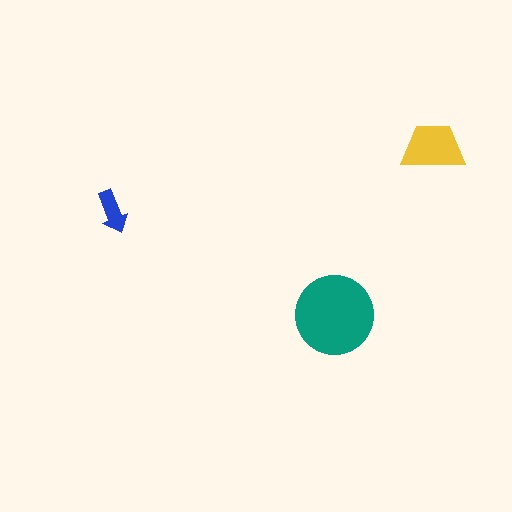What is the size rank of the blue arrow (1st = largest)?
3rd.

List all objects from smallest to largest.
The blue arrow, the yellow trapezoid, the teal circle.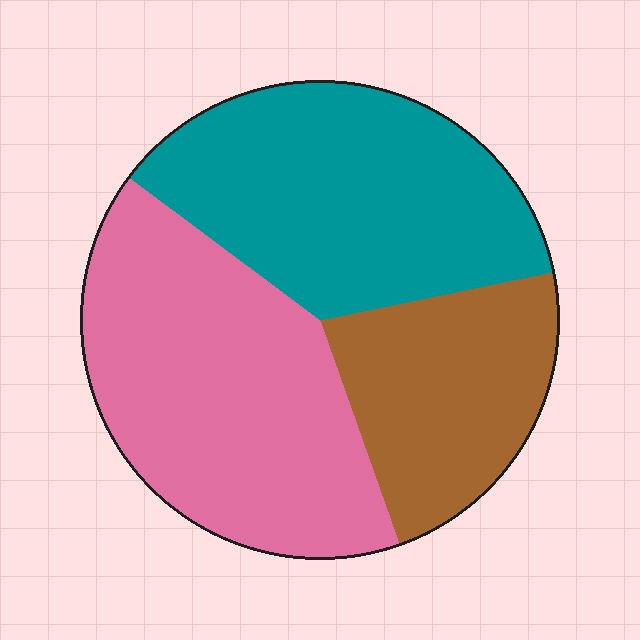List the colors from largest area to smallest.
From largest to smallest: pink, teal, brown.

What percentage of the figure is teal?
Teal takes up about three eighths (3/8) of the figure.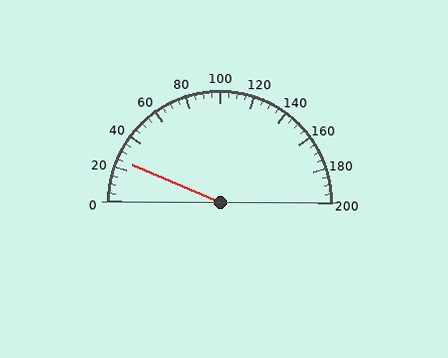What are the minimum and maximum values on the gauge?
The gauge ranges from 0 to 200.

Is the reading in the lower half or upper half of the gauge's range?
The reading is in the lower half of the range (0 to 200).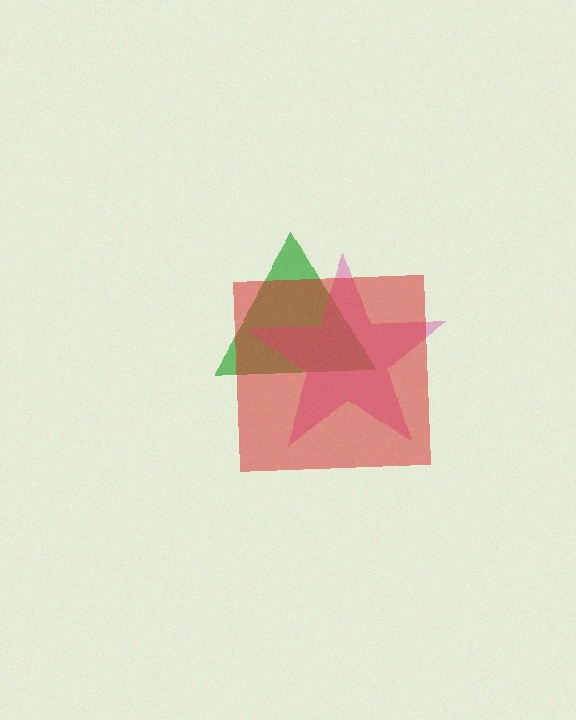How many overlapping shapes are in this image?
There are 3 overlapping shapes in the image.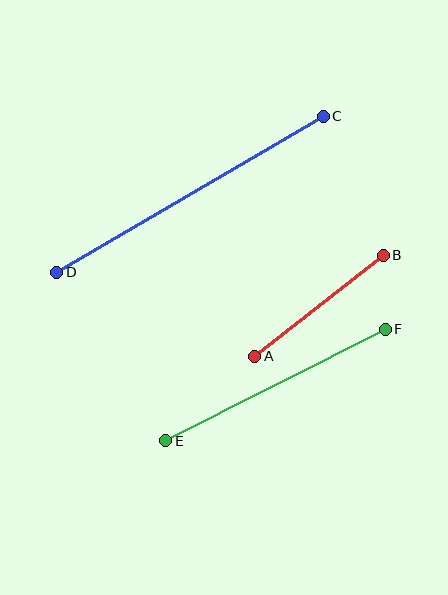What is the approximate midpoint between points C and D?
The midpoint is at approximately (190, 194) pixels.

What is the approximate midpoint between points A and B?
The midpoint is at approximately (319, 306) pixels.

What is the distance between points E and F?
The distance is approximately 246 pixels.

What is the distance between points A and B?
The distance is approximately 163 pixels.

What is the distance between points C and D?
The distance is approximately 309 pixels.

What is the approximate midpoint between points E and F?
The midpoint is at approximately (275, 385) pixels.